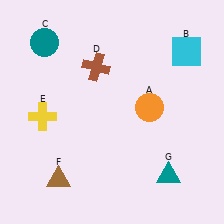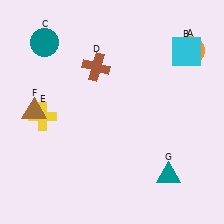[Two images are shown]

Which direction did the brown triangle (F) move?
The brown triangle (F) moved up.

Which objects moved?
The objects that moved are: the orange circle (A), the brown triangle (F).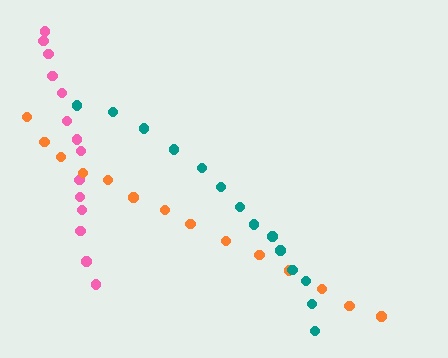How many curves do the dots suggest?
There are 3 distinct paths.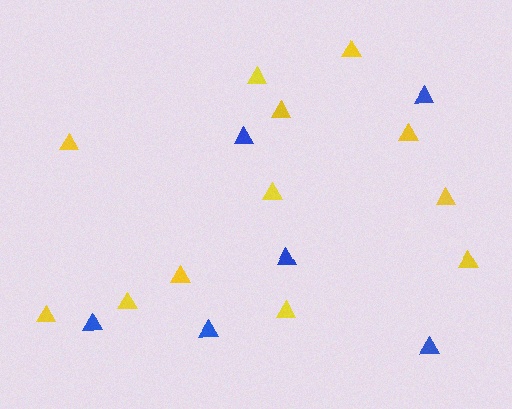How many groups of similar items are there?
There are 2 groups: one group of blue triangles (6) and one group of yellow triangles (12).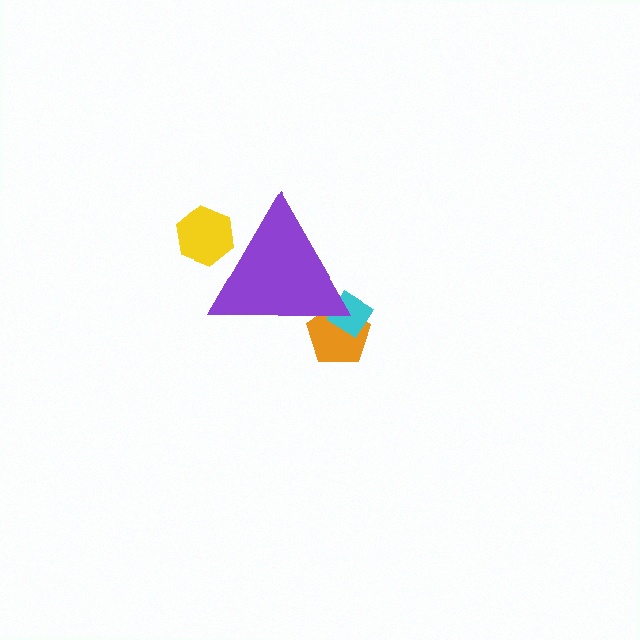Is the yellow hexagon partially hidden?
Yes, the yellow hexagon is partially hidden behind the purple triangle.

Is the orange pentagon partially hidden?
Yes, the orange pentagon is partially hidden behind the purple triangle.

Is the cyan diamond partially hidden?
Yes, the cyan diamond is partially hidden behind the purple triangle.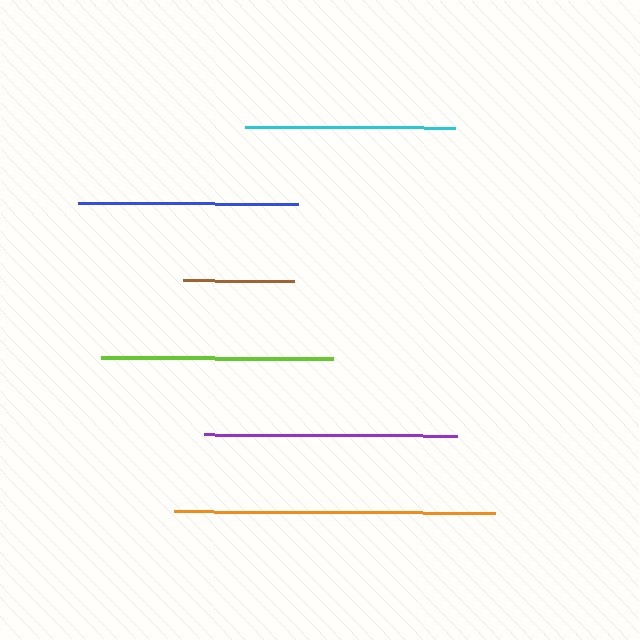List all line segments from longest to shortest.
From longest to shortest: orange, purple, lime, blue, cyan, brown.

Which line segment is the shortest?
The brown line is the shortest at approximately 111 pixels.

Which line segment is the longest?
The orange line is the longest at approximately 321 pixels.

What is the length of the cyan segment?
The cyan segment is approximately 210 pixels long.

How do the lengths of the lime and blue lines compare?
The lime and blue lines are approximately the same length.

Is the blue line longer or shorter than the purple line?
The purple line is longer than the blue line.